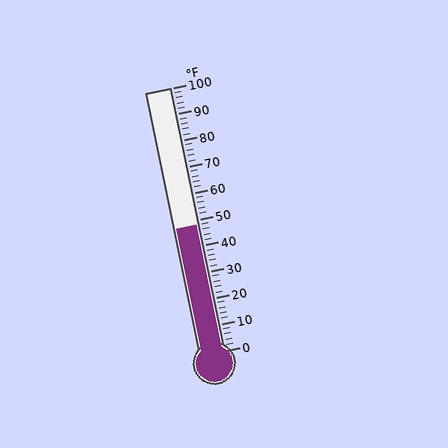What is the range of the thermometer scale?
The thermometer scale ranges from 0°F to 100°F.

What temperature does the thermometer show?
The thermometer shows approximately 48°F.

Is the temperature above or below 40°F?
The temperature is above 40°F.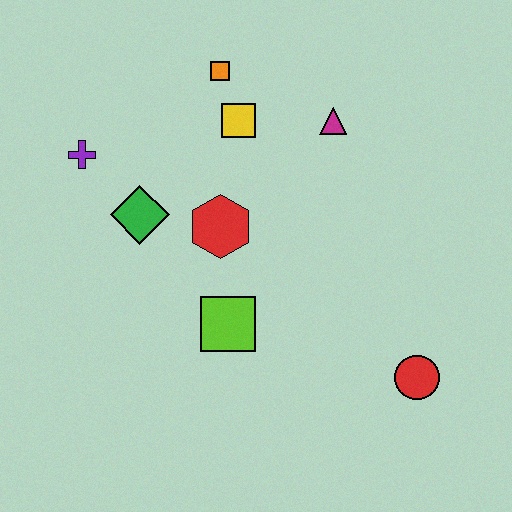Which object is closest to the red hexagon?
The green diamond is closest to the red hexagon.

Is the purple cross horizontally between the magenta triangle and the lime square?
No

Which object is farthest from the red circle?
The purple cross is farthest from the red circle.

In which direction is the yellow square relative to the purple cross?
The yellow square is to the right of the purple cross.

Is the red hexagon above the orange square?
No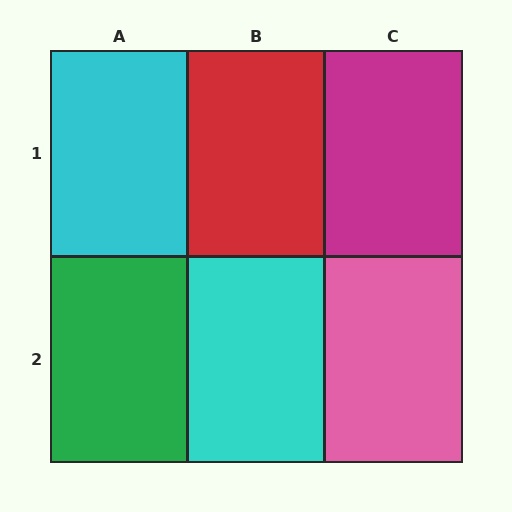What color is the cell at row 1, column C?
Magenta.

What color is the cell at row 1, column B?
Red.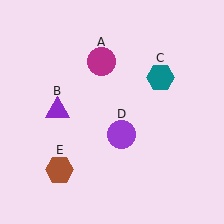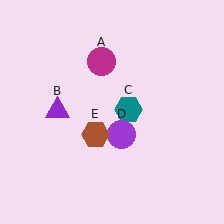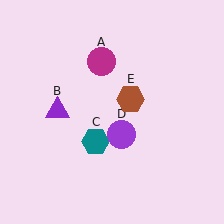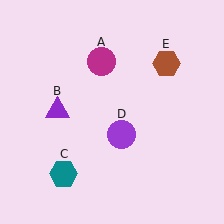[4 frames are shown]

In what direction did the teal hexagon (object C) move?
The teal hexagon (object C) moved down and to the left.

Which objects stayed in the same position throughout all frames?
Magenta circle (object A) and purple triangle (object B) and purple circle (object D) remained stationary.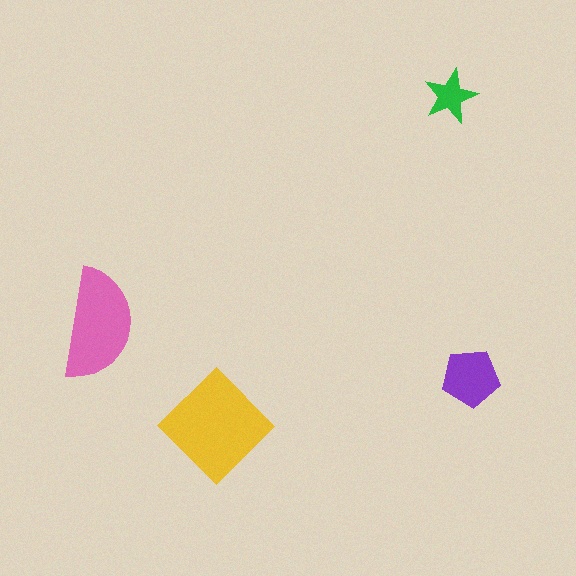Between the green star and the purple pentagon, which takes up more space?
The purple pentagon.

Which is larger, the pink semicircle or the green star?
The pink semicircle.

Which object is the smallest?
The green star.